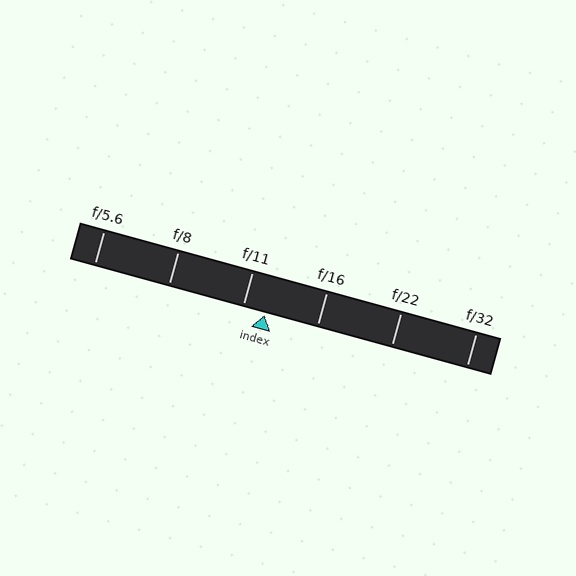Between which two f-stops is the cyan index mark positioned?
The index mark is between f/11 and f/16.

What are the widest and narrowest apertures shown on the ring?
The widest aperture shown is f/5.6 and the narrowest is f/32.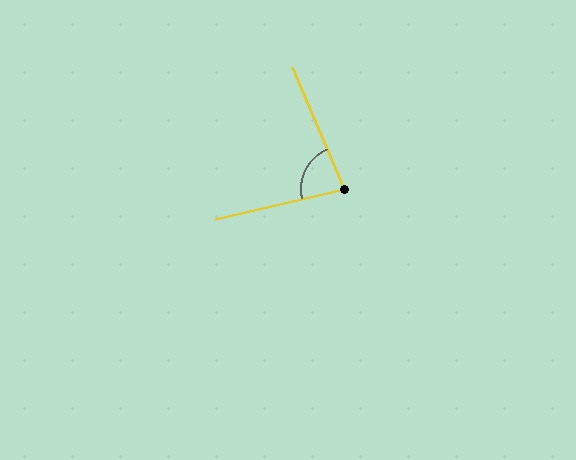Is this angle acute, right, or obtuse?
It is acute.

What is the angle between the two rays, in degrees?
Approximately 80 degrees.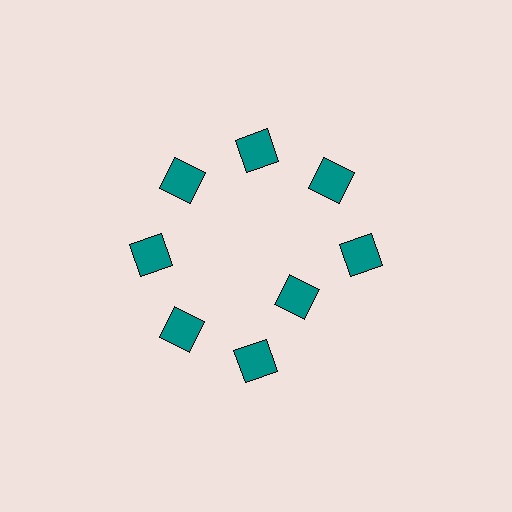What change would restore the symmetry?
The symmetry would be restored by moving it outward, back onto the ring so that all 8 diamonds sit at equal angles and equal distance from the center.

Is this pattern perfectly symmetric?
No. The 8 teal diamonds are arranged in a ring, but one element near the 4 o'clock position is pulled inward toward the center, breaking the 8-fold rotational symmetry.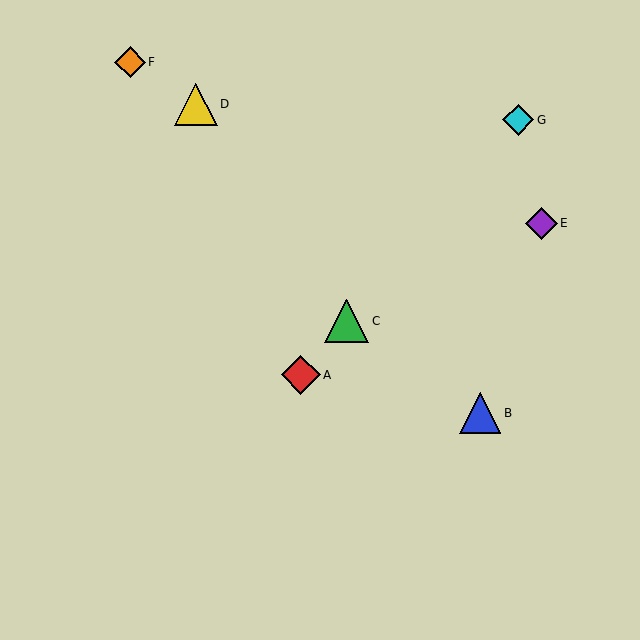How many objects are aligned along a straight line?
3 objects (A, C, G) are aligned along a straight line.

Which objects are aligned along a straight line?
Objects A, C, G are aligned along a straight line.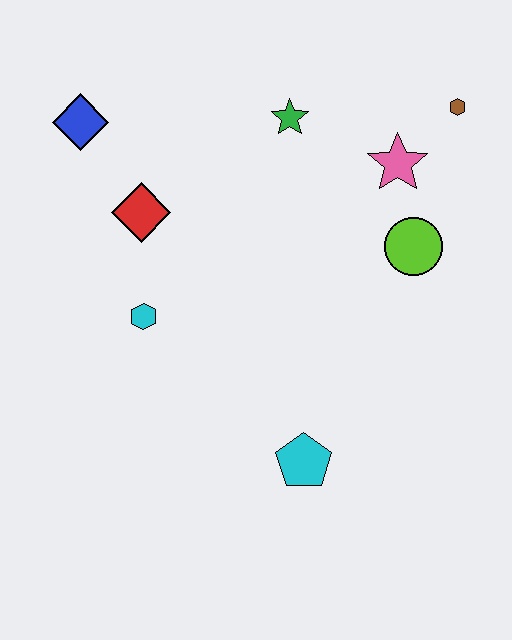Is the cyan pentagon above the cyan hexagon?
No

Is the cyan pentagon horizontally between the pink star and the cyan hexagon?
Yes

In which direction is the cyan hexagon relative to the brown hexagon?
The cyan hexagon is to the left of the brown hexagon.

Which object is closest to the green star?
The pink star is closest to the green star.